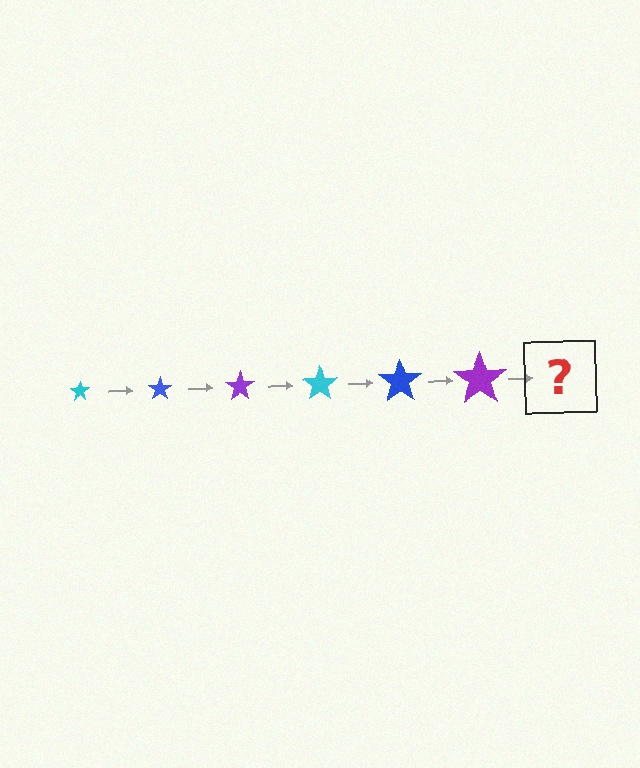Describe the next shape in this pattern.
It should be a cyan star, larger than the previous one.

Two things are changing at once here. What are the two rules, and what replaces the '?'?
The two rules are that the star grows larger each step and the color cycles through cyan, blue, and purple. The '?' should be a cyan star, larger than the previous one.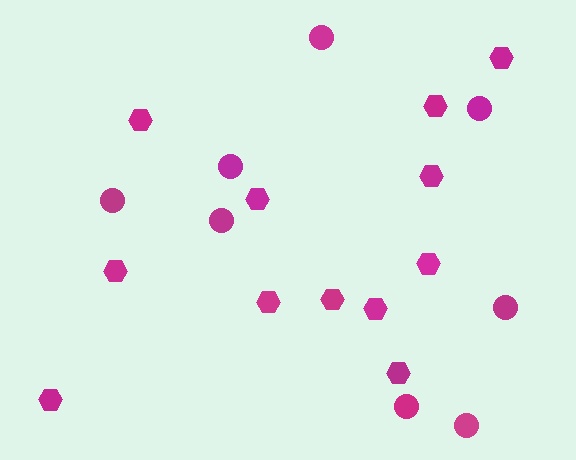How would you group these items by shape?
There are 2 groups: one group of hexagons (12) and one group of circles (8).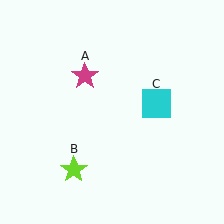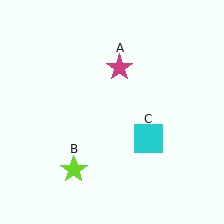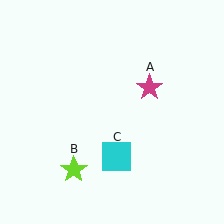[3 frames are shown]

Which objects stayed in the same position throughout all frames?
Lime star (object B) remained stationary.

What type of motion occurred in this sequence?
The magenta star (object A), cyan square (object C) rotated clockwise around the center of the scene.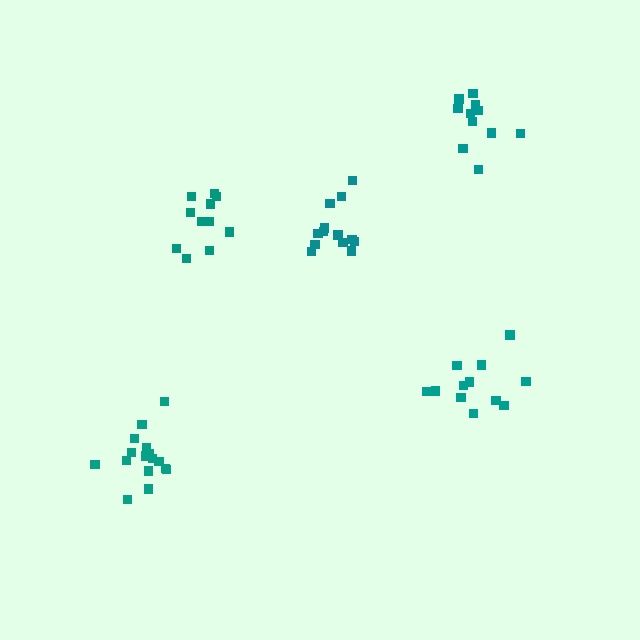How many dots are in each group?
Group 1: 12 dots, Group 2: 13 dots, Group 3: 11 dots, Group 4: 11 dots, Group 5: 16 dots (63 total).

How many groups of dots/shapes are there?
There are 5 groups.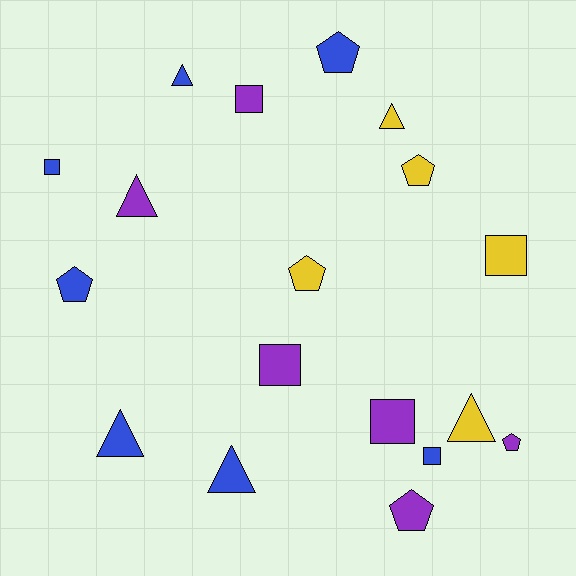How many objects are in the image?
There are 18 objects.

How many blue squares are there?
There are 2 blue squares.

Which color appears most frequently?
Blue, with 7 objects.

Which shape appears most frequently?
Pentagon, with 6 objects.